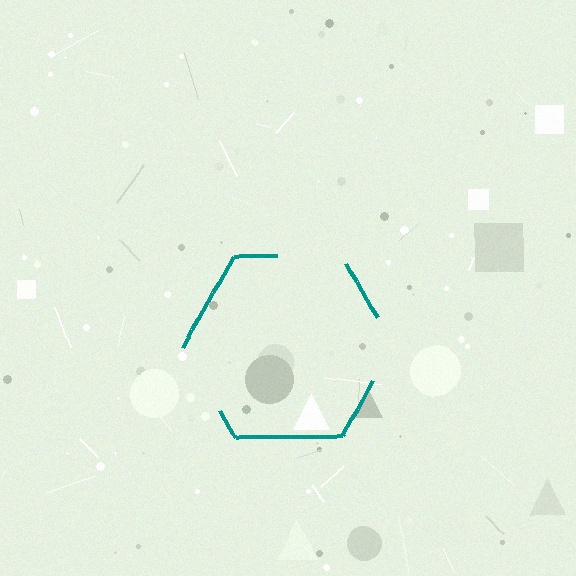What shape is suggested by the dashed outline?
The dashed outline suggests a hexagon.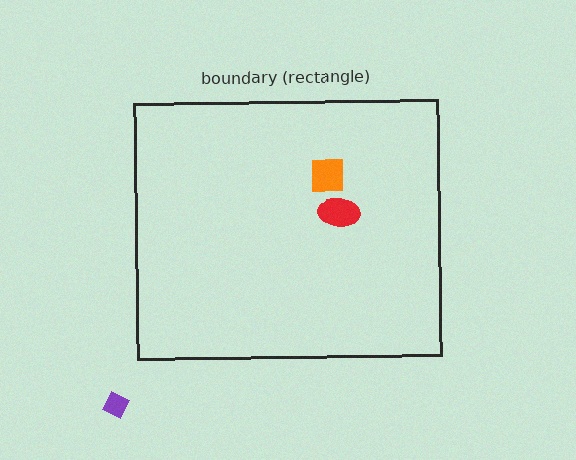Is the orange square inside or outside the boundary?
Inside.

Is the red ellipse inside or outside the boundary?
Inside.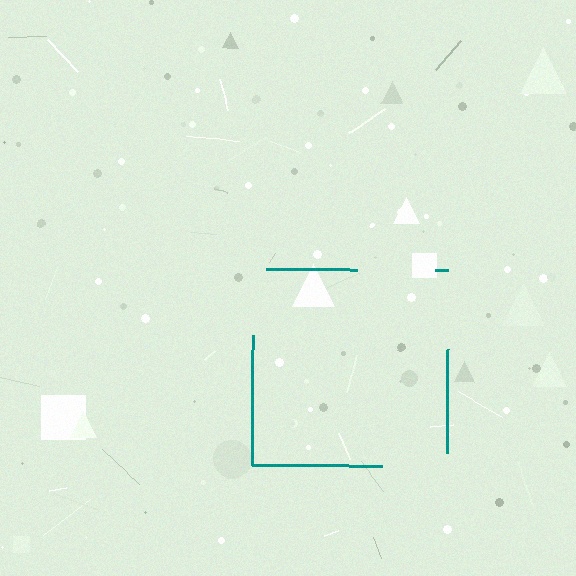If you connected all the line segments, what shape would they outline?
They would outline a square.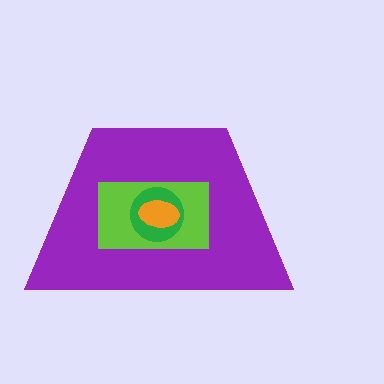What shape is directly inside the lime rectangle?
The green circle.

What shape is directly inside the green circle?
The orange ellipse.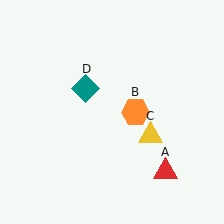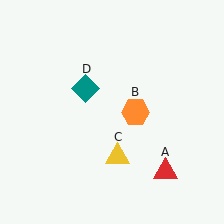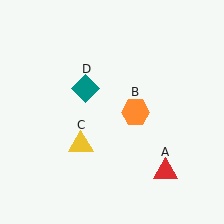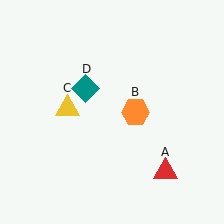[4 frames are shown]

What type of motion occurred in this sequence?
The yellow triangle (object C) rotated clockwise around the center of the scene.